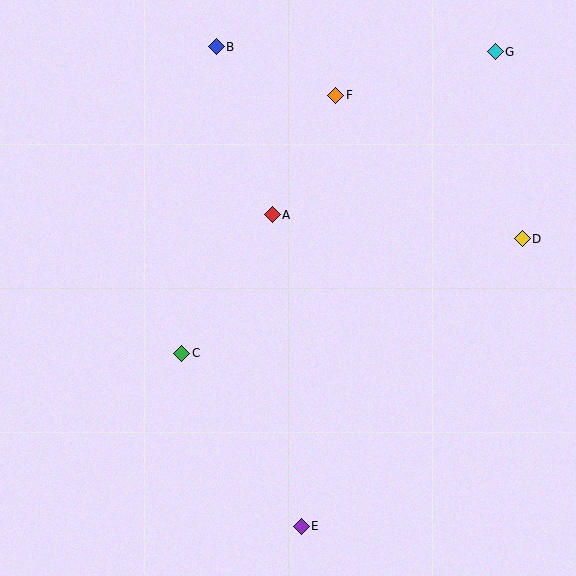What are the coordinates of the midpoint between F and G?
The midpoint between F and G is at (416, 73).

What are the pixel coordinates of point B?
Point B is at (216, 47).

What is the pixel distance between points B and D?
The distance between B and D is 362 pixels.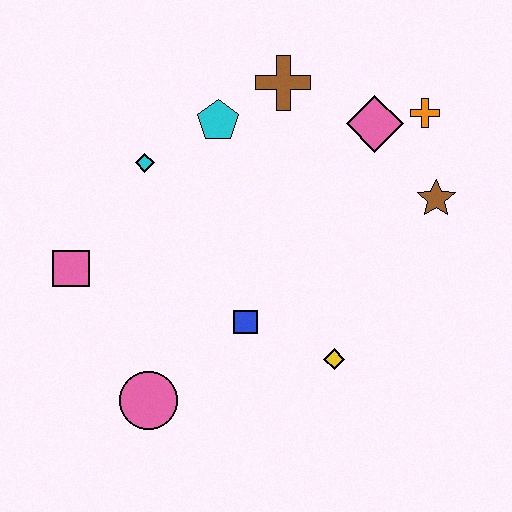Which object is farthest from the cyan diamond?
The brown star is farthest from the cyan diamond.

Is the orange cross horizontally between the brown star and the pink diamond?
Yes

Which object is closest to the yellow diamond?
The blue square is closest to the yellow diamond.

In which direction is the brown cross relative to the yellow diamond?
The brown cross is above the yellow diamond.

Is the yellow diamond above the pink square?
No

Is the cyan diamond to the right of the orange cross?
No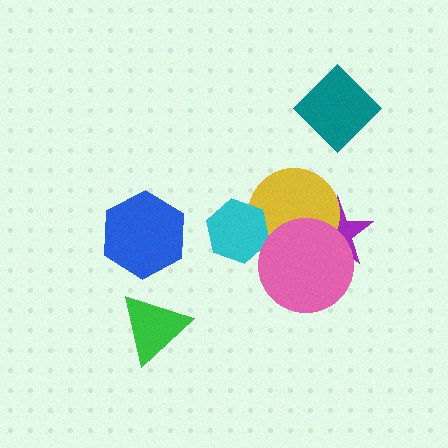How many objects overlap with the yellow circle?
3 objects overlap with the yellow circle.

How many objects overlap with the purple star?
2 objects overlap with the purple star.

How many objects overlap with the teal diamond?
0 objects overlap with the teal diamond.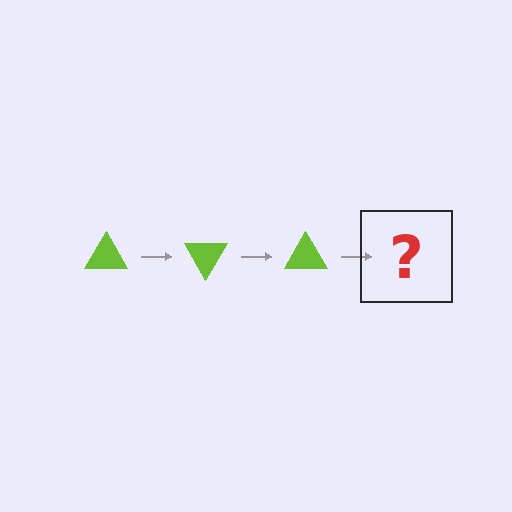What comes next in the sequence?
The next element should be a lime triangle rotated 180 degrees.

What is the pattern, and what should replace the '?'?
The pattern is that the triangle rotates 60 degrees each step. The '?' should be a lime triangle rotated 180 degrees.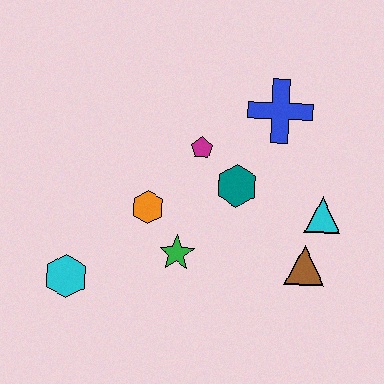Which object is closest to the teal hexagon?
The magenta pentagon is closest to the teal hexagon.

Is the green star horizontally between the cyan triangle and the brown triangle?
No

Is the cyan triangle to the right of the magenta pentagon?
Yes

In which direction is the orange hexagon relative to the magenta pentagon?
The orange hexagon is below the magenta pentagon.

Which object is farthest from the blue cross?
The cyan hexagon is farthest from the blue cross.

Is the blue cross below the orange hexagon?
No